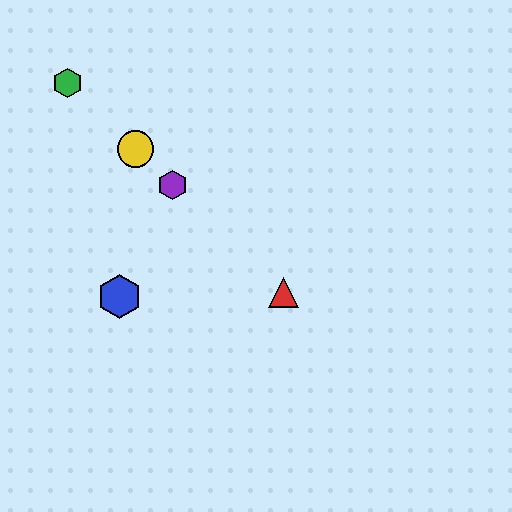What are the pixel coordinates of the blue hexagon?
The blue hexagon is at (119, 296).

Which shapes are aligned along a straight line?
The red triangle, the green hexagon, the yellow circle, the purple hexagon are aligned along a straight line.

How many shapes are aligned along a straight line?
4 shapes (the red triangle, the green hexagon, the yellow circle, the purple hexagon) are aligned along a straight line.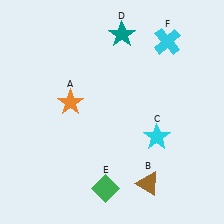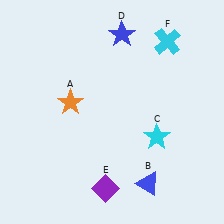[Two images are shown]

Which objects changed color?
B changed from brown to blue. D changed from teal to blue. E changed from green to purple.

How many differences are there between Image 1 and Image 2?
There are 3 differences between the two images.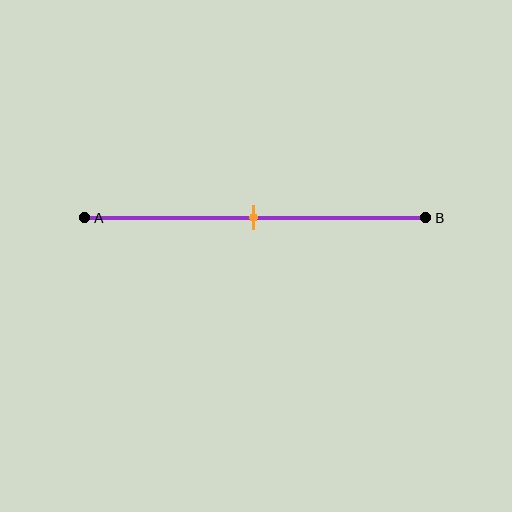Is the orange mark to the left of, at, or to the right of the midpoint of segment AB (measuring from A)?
The orange mark is approximately at the midpoint of segment AB.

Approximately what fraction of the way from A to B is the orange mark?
The orange mark is approximately 50% of the way from A to B.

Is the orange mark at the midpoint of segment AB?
Yes, the mark is approximately at the midpoint.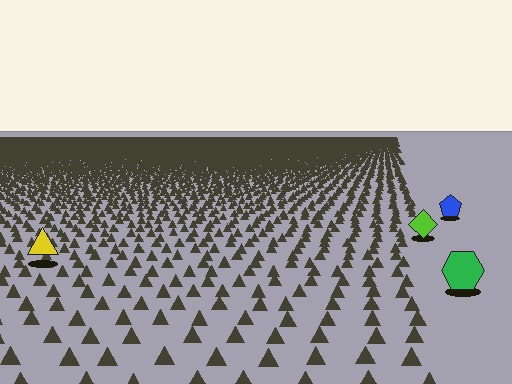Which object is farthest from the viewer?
The blue pentagon is farthest from the viewer. It appears smaller and the ground texture around it is denser.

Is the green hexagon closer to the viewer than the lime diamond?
Yes. The green hexagon is closer — you can tell from the texture gradient: the ground texture is coarser near it.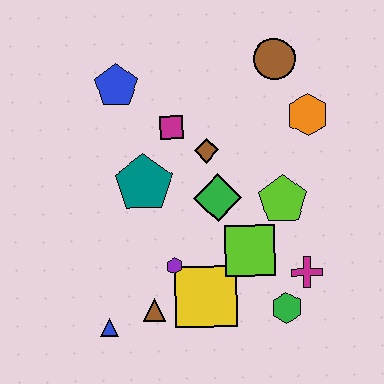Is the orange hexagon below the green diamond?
No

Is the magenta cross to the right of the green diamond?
Yes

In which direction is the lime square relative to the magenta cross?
The lime square is to the left of the magenta cross.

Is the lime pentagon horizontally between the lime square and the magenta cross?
Yes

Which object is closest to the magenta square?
The brown diamond is closest to the magenta square.